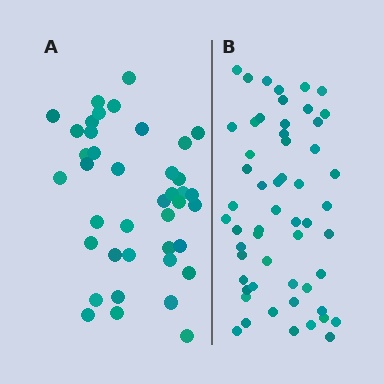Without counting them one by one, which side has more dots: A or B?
Region B (the right region) has more dots.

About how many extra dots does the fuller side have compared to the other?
Region B has approximately 15 more dots than region A.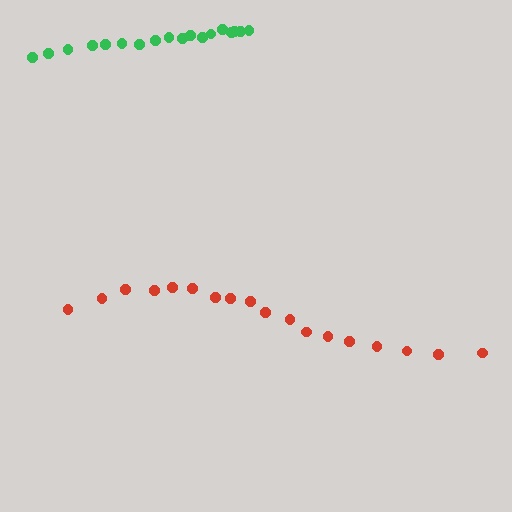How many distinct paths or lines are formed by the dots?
There are 2 distinct paths.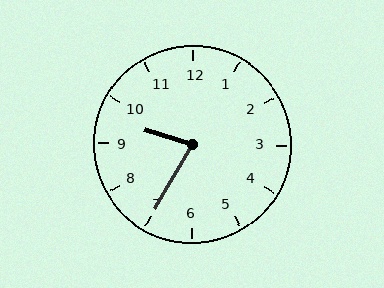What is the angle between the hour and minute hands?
Approximately 78 degrees.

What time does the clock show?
9:35.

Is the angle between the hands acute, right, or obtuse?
It is acute.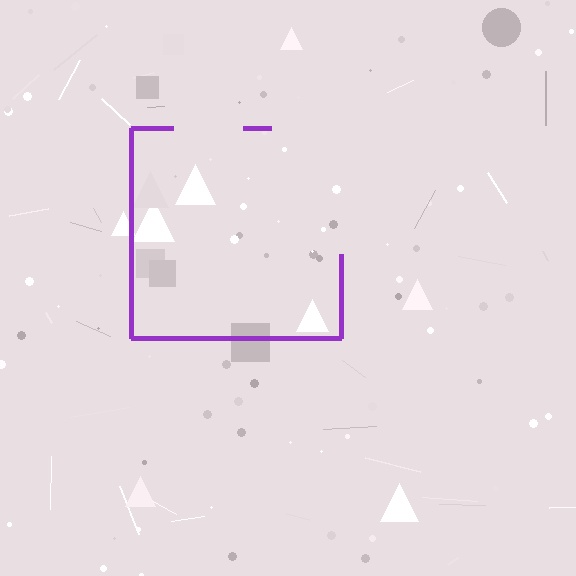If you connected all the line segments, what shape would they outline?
They would outline a square.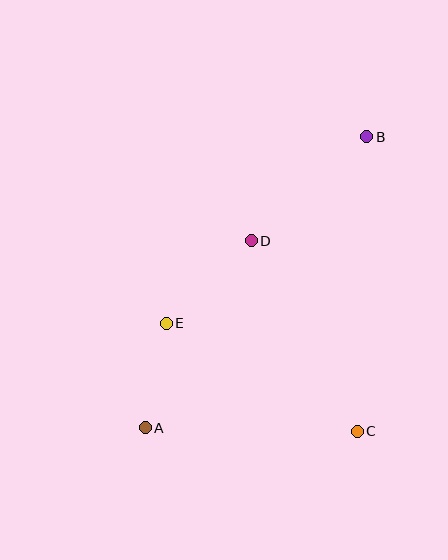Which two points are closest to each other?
Points A and E are closest to each other.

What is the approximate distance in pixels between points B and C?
The distance between B and C is approximately 295 pixels.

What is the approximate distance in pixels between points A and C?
The distance between A and C is approximately 212 pixels.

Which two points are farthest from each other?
Points A and B are farthest from each other.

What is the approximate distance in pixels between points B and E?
The distance between B and E is approximately 274 pixels.